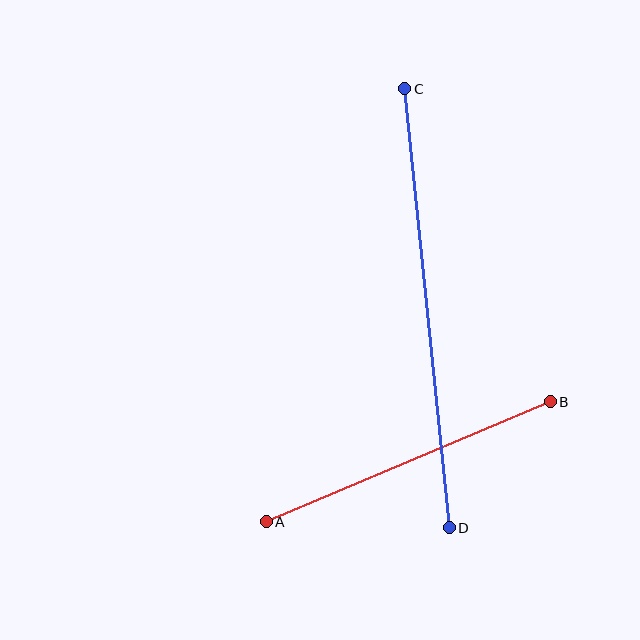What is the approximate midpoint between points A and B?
The midpoint is at approximately (408, 462) pixels.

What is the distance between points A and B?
The distance is approximately 308 pixels.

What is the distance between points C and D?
The distance is approximately 441 pixels.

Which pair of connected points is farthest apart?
Points C and D are farthest apart.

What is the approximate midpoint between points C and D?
The midpoint is at approximately (427, 308) pixels.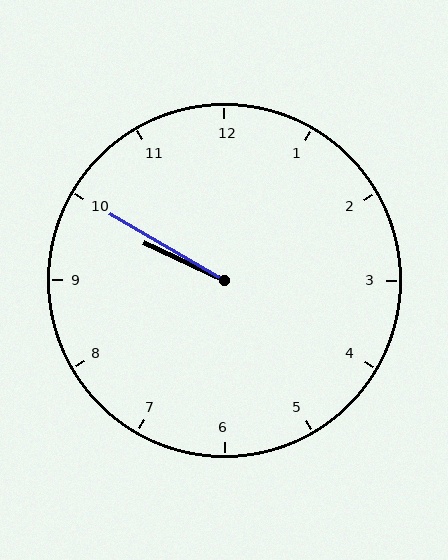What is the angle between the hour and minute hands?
Approximately 5 degrees.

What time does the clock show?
9:50.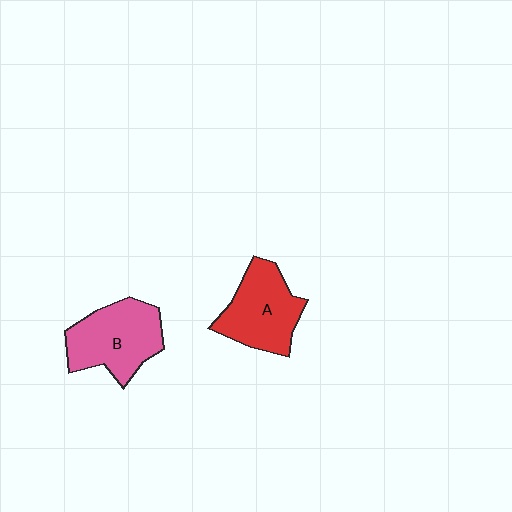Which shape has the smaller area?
Shape A (red).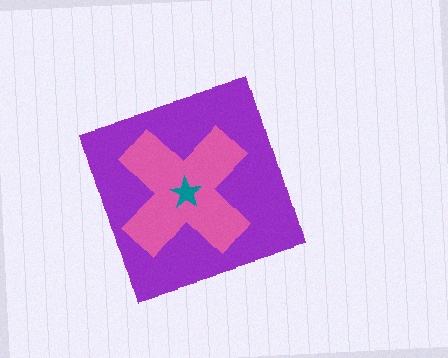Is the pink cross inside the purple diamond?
Yes.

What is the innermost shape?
The teal star.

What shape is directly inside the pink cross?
The teal star.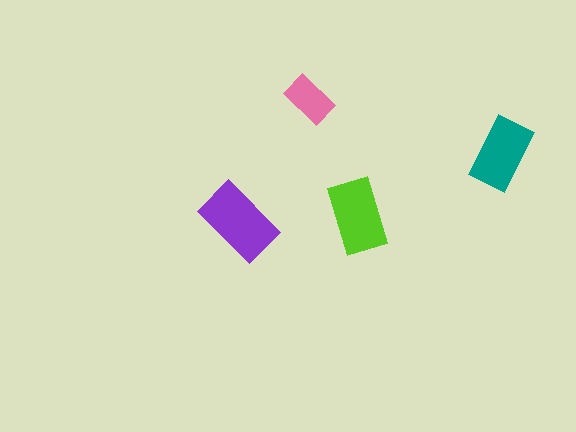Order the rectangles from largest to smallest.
the purple one, the lime one, the teal one, the pink one.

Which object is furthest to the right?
The teal rectangle is rightmost.